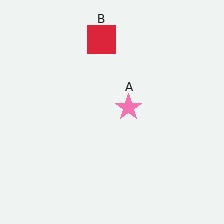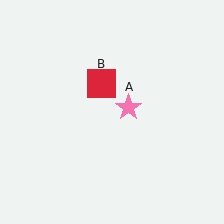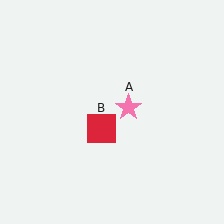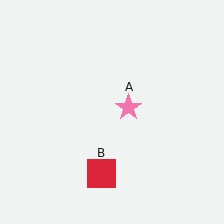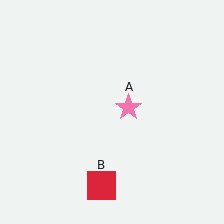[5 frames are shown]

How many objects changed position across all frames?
1 object changed position: red square (object B).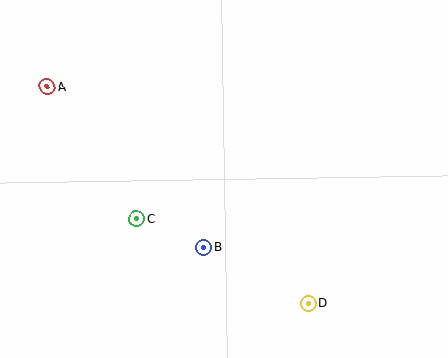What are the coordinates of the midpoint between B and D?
The midpoint between B and D is at (256, 275).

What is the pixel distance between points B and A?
The distance between B and A is 224 pixels.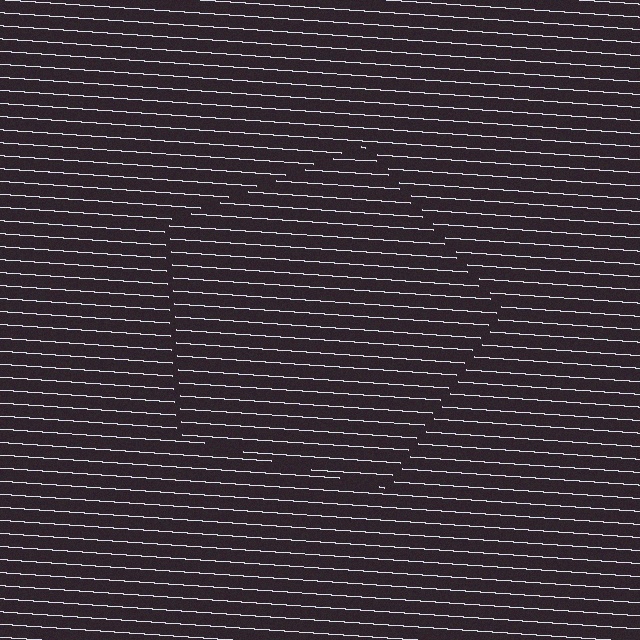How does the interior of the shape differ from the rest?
The interior of the shape contains the same grating, shifted by half a period — the contour is defined by the phase discontinuity where line-ends from the inner and outer gratings abut.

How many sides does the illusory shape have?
5 sides — the line-ends trace a pentagon.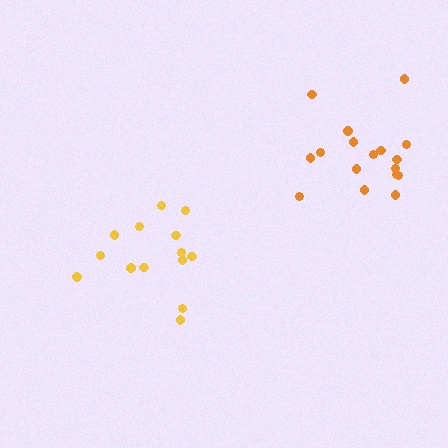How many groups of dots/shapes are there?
There are 2 groups.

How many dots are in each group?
Group 1: 17 dots, Group 2: 14 dots (31 total).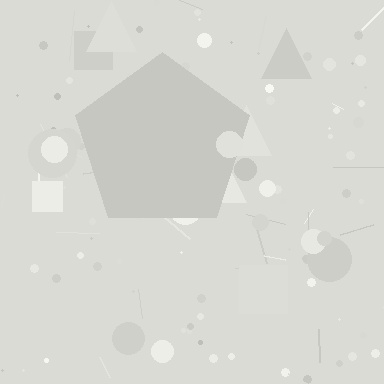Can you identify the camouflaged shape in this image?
The camouflaged shape is a pentagon.